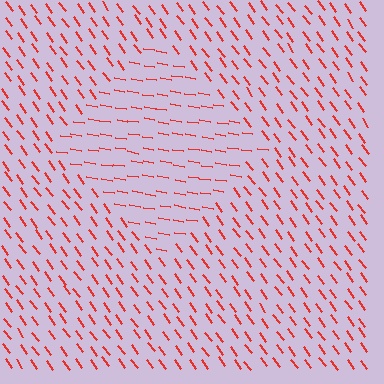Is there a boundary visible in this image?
Yes, there is a texture boundary formed by a change in line orientation.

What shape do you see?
I see a diamond.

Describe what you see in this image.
The image is filled with small red line segments. A diamond region in the image has lines oriented differently from the surrounding lines, creating a visible texture boundary.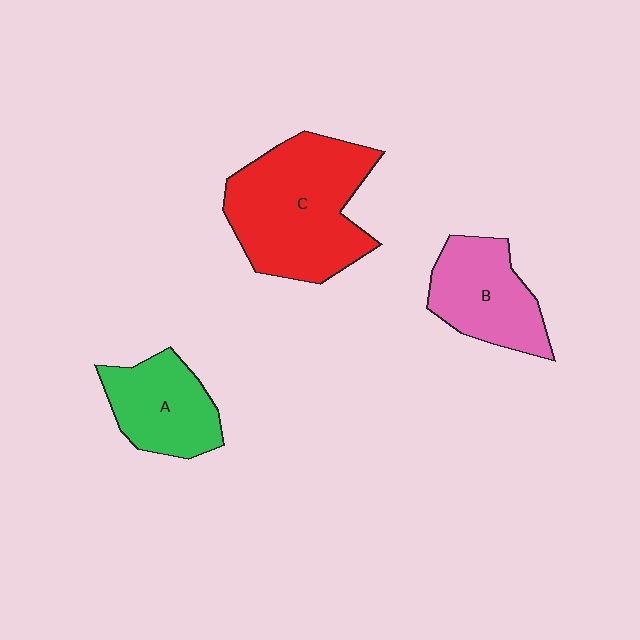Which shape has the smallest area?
Shape A (green).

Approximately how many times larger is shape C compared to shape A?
Approximately 1.8 times.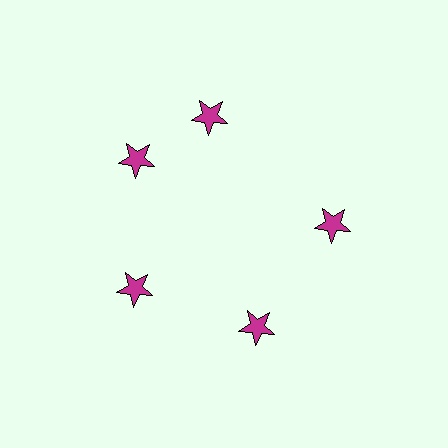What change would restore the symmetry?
The symmetry would be restored by rotating it back into even spacing with its neighbors so that all 5 stars sit at equal angles and equal distance from the center.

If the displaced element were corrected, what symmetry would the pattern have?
It would have 5-fold rotational symmetry — the pattern would map onto itself every 72 degrees.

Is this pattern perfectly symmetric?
No. The 5 magenta stars are arranged in a ring, but one element near the 1 o'clock position is rotated out of alignment along the ring, breaking the 5-fold rotational symmetry.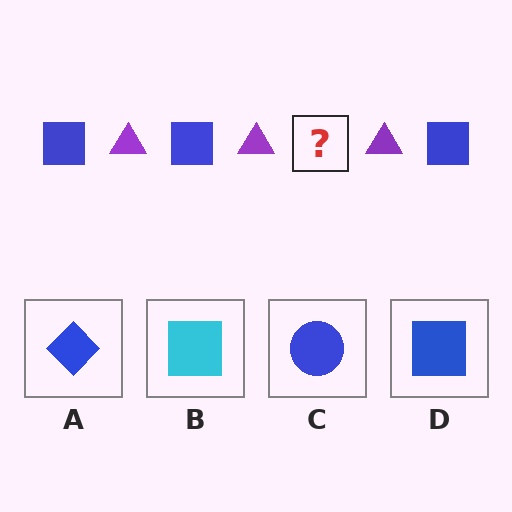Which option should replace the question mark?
Option D.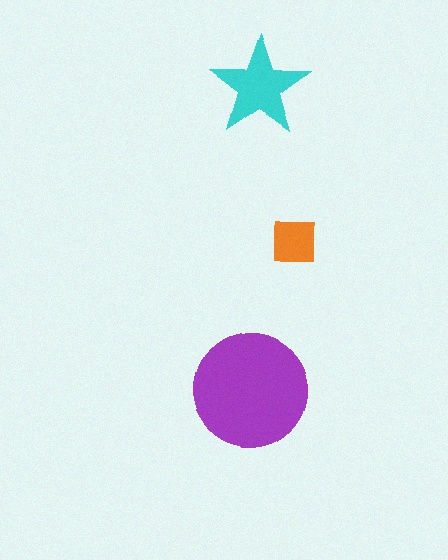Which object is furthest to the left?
The purple circle is leftmost.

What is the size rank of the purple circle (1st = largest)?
1st.